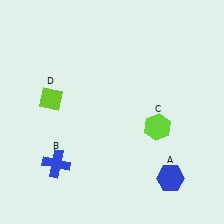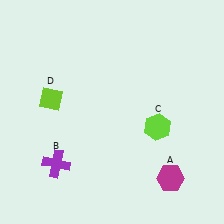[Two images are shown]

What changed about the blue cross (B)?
In Image 1, B is blue. In Image 2, it changed to purple.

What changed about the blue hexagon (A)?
In Image 1, A is blue. In Image 2, it changed to magenta.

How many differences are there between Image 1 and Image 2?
There are 2 differences between the two images.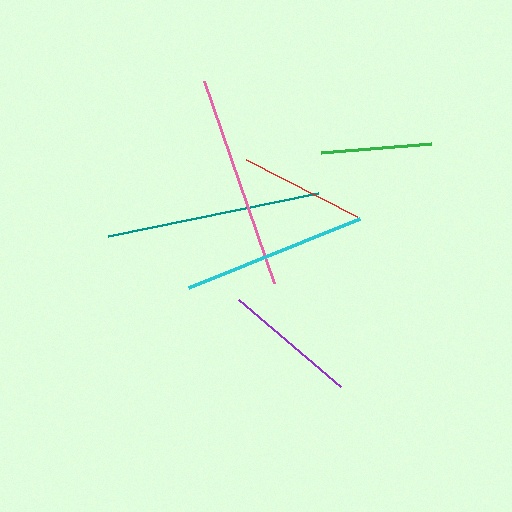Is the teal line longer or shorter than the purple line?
The teal line is longer than the purple line.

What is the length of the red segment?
The red segment is approximately 125 pixels long.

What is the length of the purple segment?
The purple segment is approximately 135 pixels long.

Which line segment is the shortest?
The green line is the shortest at approximately 111 pixels.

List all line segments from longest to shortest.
From longest to shortest: teal, pink, cyan, purple, red, green.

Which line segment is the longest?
The teal line is the longest at approximately 215 pixels.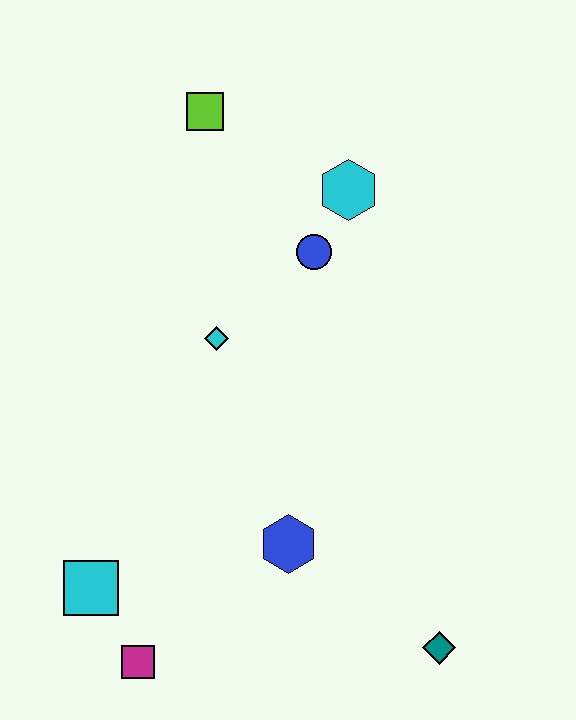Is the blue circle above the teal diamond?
Yes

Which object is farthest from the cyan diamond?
The teal diamond is farthest from the cyan diamond.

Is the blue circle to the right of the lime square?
Yes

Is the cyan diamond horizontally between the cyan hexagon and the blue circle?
No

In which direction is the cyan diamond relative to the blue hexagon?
The cyan diamond is above the blue hexagon.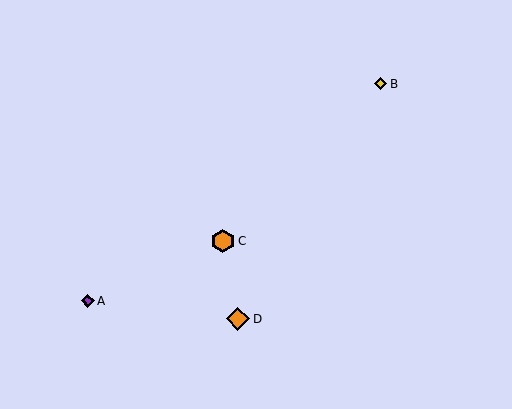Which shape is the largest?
The orange diamond (labeled D) is the largest.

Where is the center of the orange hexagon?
The center of the orange hexagon is at (223, 241).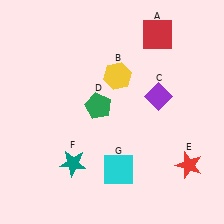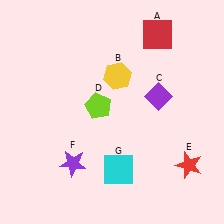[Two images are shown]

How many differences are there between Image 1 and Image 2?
There are 2 differences between the two images.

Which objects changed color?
D changed from green to lime. F changed from teal to purple.